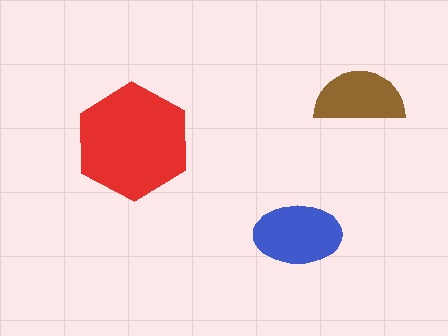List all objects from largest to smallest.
The red hexagon, the blue ellipse, the brown semicircle.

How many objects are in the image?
There are 3 objects in the image.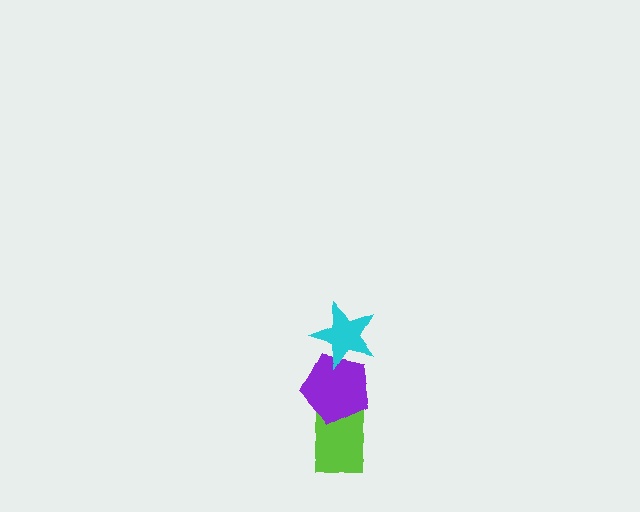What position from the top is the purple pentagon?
The purple pentagon is 2nd from the top.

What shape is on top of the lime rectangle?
The purple pentagon is on top of the lime rectangle.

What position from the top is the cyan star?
The cyan star is 1st from the top.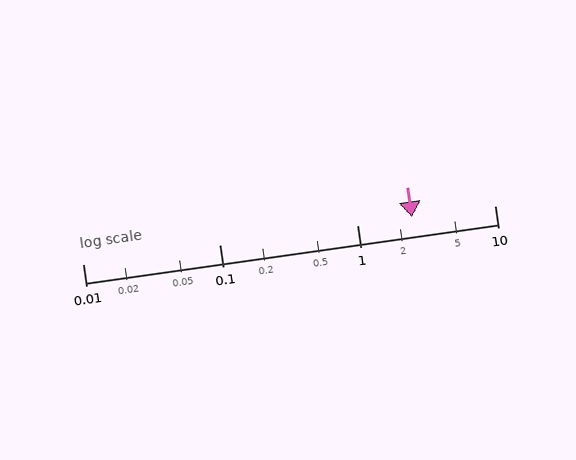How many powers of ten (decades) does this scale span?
The scale spans 3 decades, from 0.01 to 10.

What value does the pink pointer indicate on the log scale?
The pointer indicates approximately 2.5.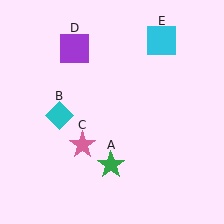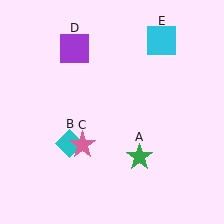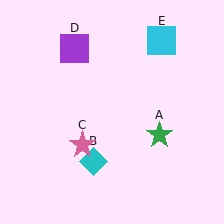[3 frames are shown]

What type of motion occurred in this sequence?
The green star (object A), cyan diamond (object B) rotated counterclockwise around the center of the scene.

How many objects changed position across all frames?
2 objects changed position: green star (object A), cyan diamond (object B).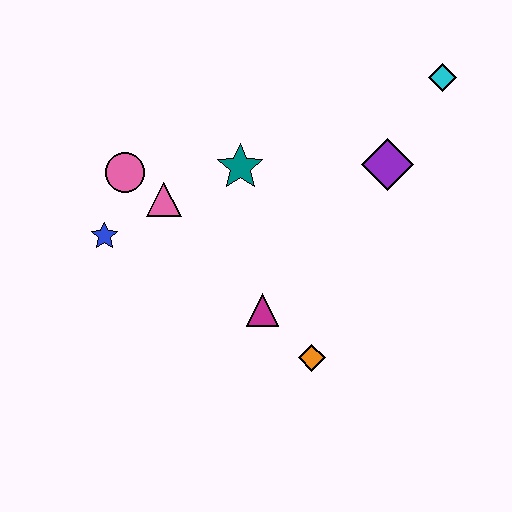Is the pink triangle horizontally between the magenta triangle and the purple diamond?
No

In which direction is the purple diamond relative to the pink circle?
The purple diamond is to the right of the pink circle.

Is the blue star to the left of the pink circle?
Yes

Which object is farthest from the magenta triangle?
The cyan diamond is farthest from the magenta triangle.